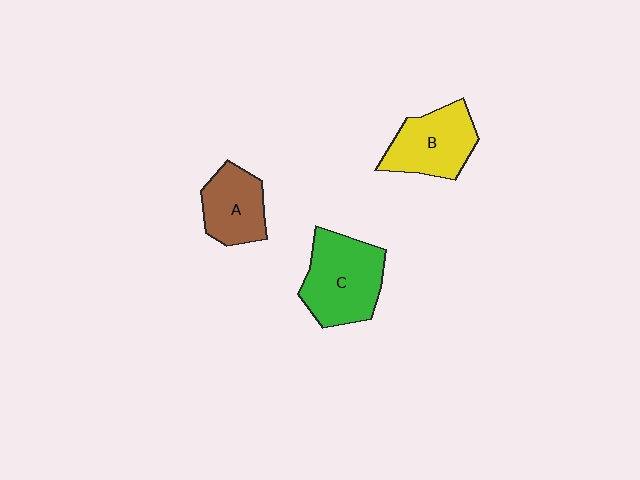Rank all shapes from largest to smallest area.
From largest to smallest: C (green), B (yellow), A (brown).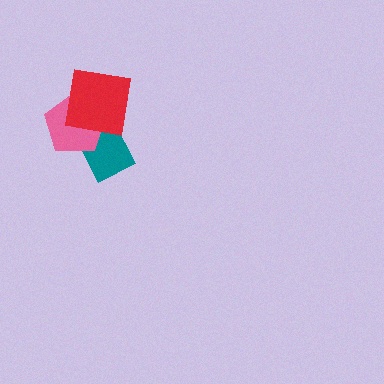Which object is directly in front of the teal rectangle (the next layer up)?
The pink pentagon is directly in front of the teal rectangle.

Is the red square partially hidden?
No, no other shape covers it.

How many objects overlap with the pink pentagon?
2 objects overlap with the pink pentagon.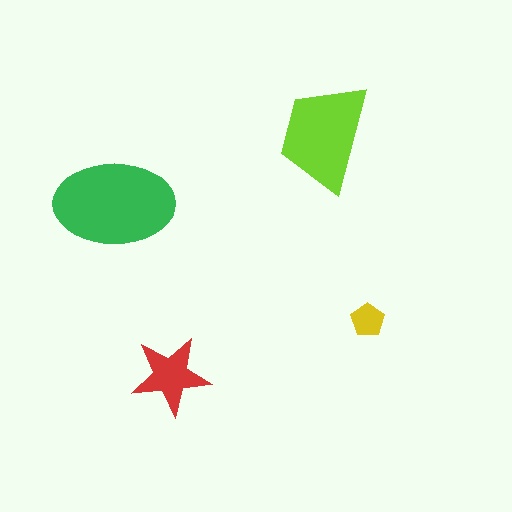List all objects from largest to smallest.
The green ellipse, the lime trapezoid, the red star, the yellow pentagon.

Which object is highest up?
The lime trapezoid is topmost.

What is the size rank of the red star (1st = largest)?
3rd.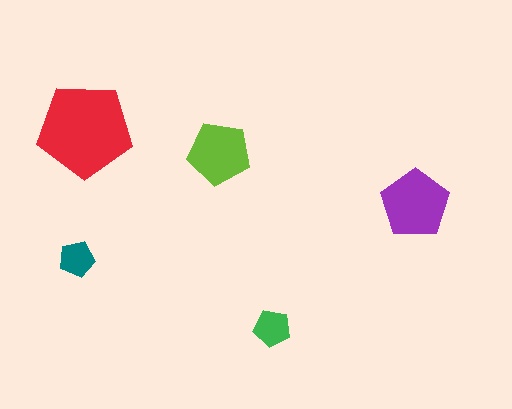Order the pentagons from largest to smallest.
the red one, the purple one, the lime one, the green one, the teal one.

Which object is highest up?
The red pentagon is topmost.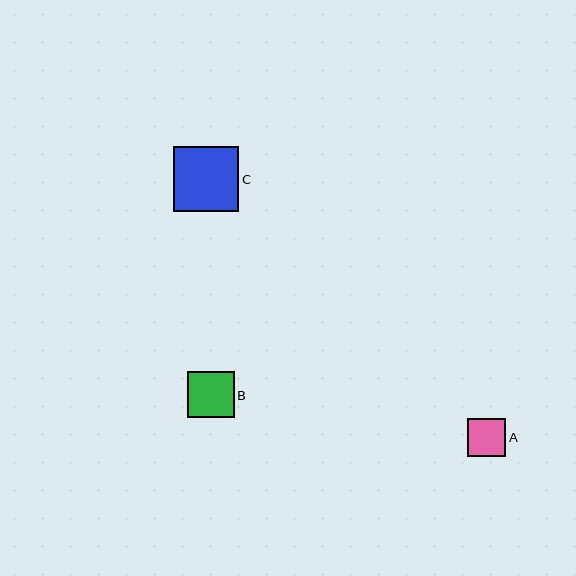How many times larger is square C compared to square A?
Square C is approximately 1.7 times the size of square A.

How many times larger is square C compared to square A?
Square C is approximately 1.7 times the size of square A.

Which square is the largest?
Square C is the largest with a size of approximately 65 pixels.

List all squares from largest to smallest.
From largest to smallest: C, B, A.